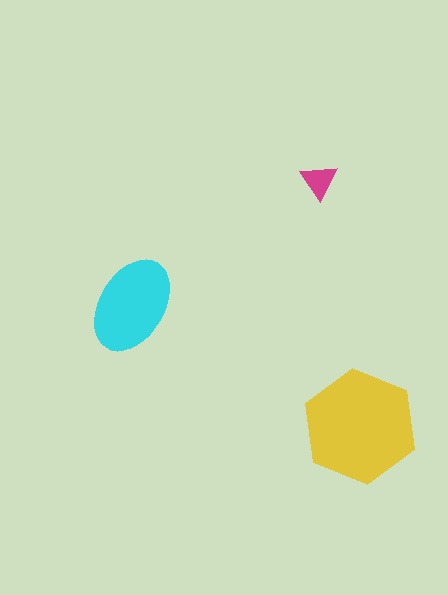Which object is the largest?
The yellow hexagon.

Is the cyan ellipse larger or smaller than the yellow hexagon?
Smaller.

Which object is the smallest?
The magenta triangle.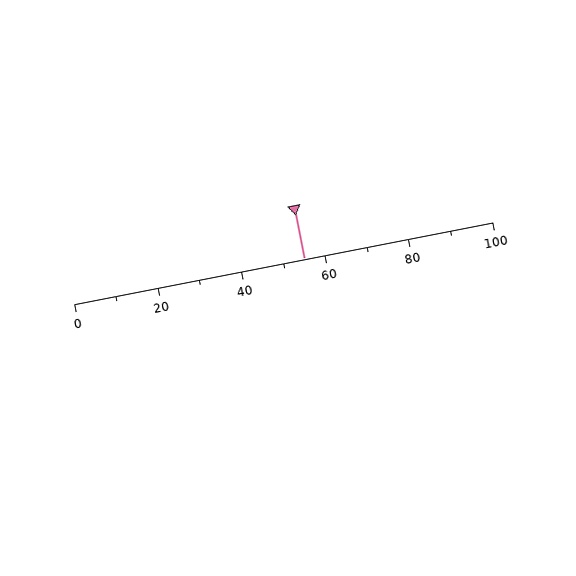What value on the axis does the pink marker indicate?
The marker indicates approximately 55.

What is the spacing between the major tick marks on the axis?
The major ticks are spaced 20 apart.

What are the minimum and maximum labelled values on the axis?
The axis runs from 0 to 100.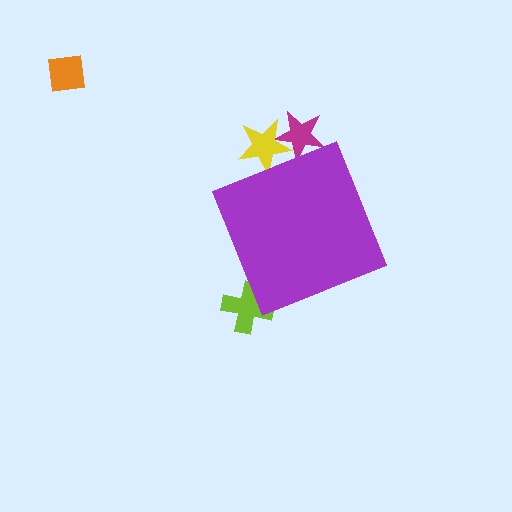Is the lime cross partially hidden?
Yes, the lime cross is partially hidden behind the purple diamond.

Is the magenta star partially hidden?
Yes, the magenta star is partially hidden behind the purple diamond.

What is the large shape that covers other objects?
A purple diamond.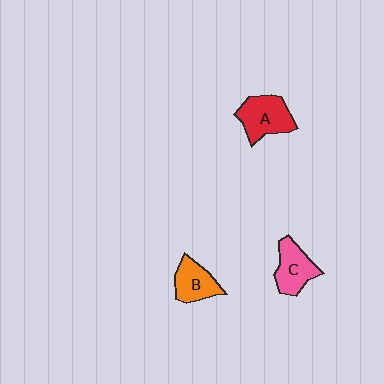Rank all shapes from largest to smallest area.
From largest to smallest: A (red), C (pink), B (orange).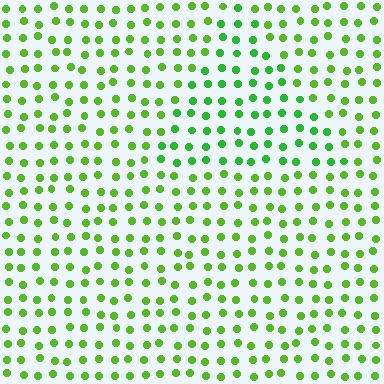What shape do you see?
I see a triangle.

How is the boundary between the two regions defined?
The boundary is defined purely by a slight shift in hue (about 23 degrees). Spacing, size, and orientation are identical on both sides.